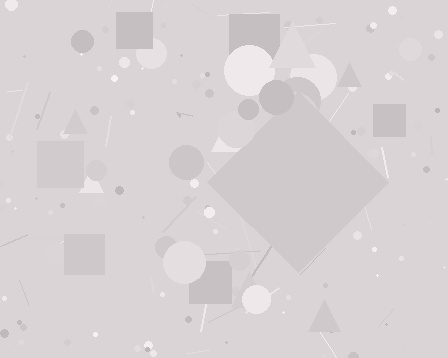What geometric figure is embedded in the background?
A diamond is embedded in the background.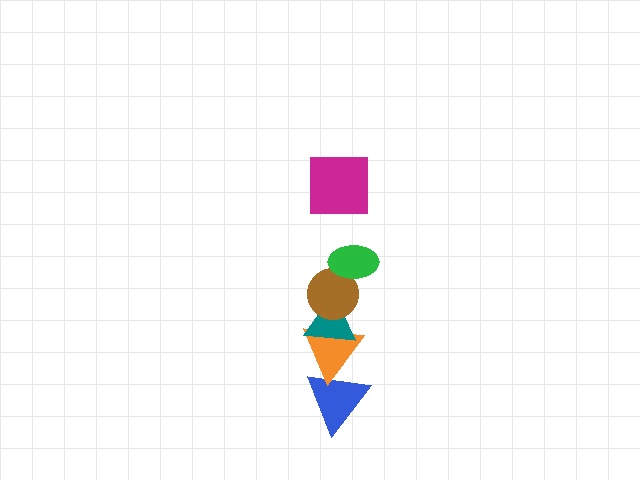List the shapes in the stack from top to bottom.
From top to bottom: the magenta square, the green ellipse, the brown circle, the teal triangle, the orange triangle, the blue triangle.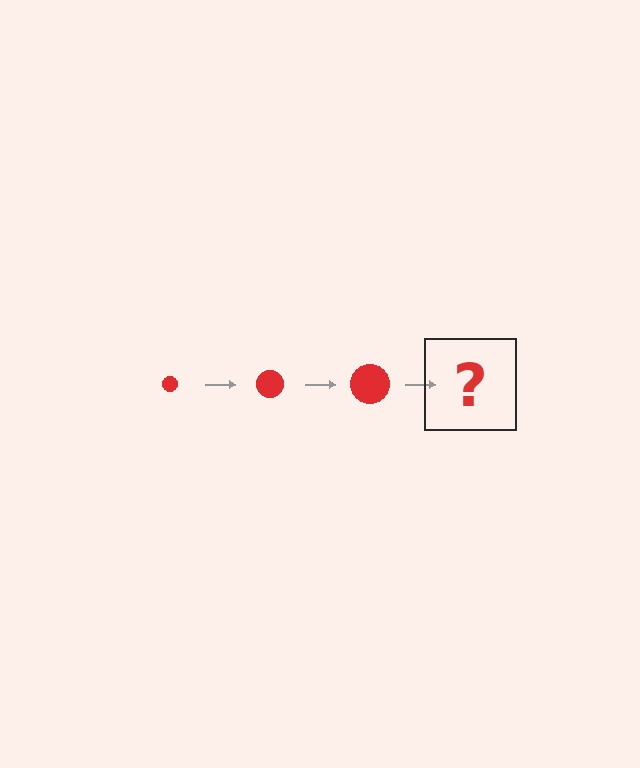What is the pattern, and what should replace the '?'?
The pattern is that the circle gets progressively larger each step. The '?' should be a red circle, larger than the previous one.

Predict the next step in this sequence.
The next step is a red circle, larger than the previous one.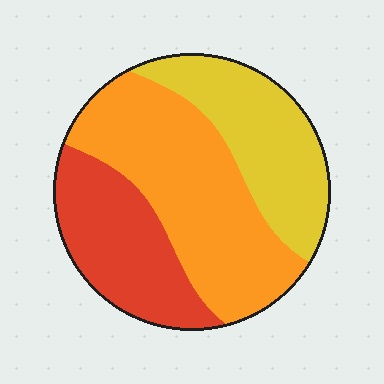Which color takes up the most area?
Orange, at roughly 45%.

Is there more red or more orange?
Orange.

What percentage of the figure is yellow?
Yellow covers around 30% of the figure.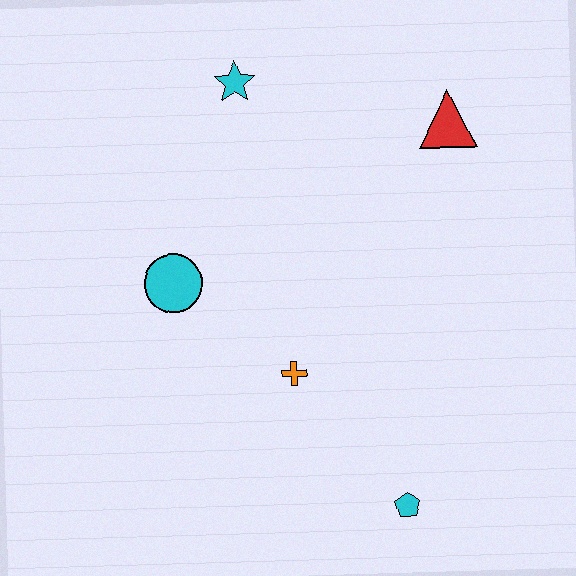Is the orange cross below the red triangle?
Yes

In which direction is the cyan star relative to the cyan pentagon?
The cyan star is above the cyan pentagon.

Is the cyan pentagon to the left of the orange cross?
No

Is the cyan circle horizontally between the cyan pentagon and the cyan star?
No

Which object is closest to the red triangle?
The cyan star is closest to the red triangle.